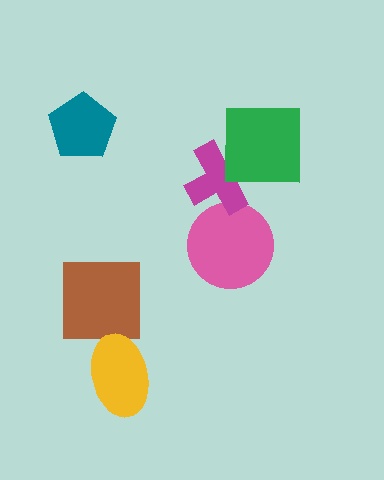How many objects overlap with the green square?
1 object overlaps with the green square.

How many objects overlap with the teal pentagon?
0 objects overlap with the teal pentagon.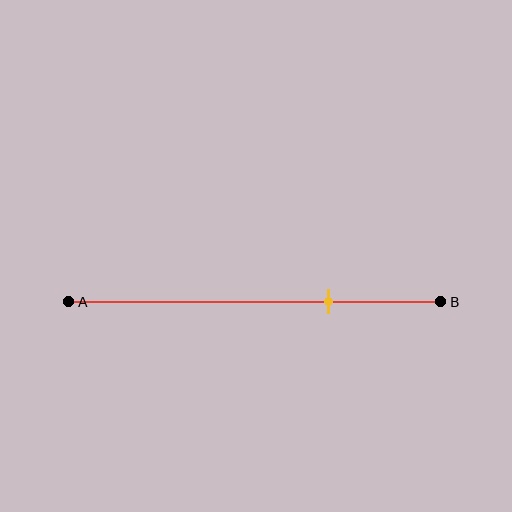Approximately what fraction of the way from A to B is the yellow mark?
The yellow mark is approximately 70% of the way from A to B.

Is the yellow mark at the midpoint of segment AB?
No, the mark is at about 70% from A, not at the 50% midpoint.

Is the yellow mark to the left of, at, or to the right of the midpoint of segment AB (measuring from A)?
The yellow mark is to the right of the midpoint of segment AB.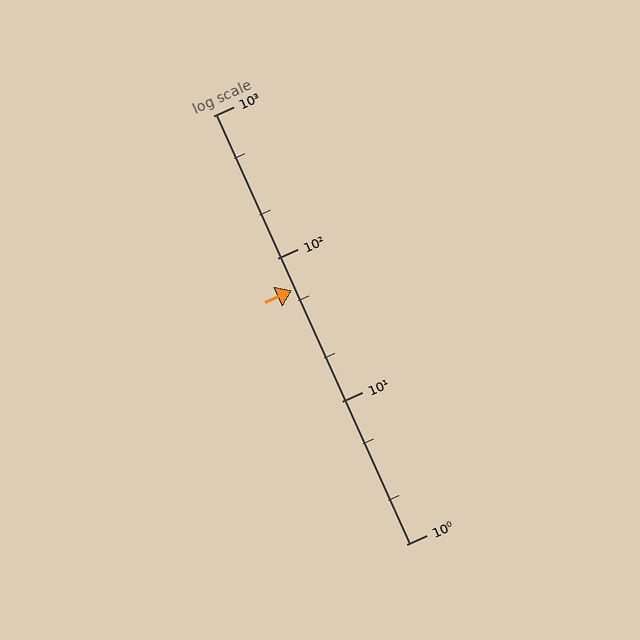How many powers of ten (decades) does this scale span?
The scale spans 3 decades, from 1 to 1000.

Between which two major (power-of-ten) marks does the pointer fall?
The pointer is between 10 and 100.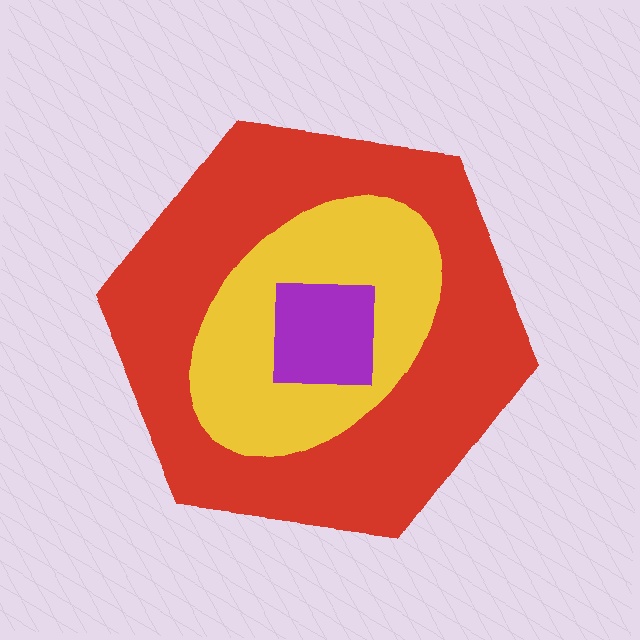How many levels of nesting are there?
3.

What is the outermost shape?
The red hexagon.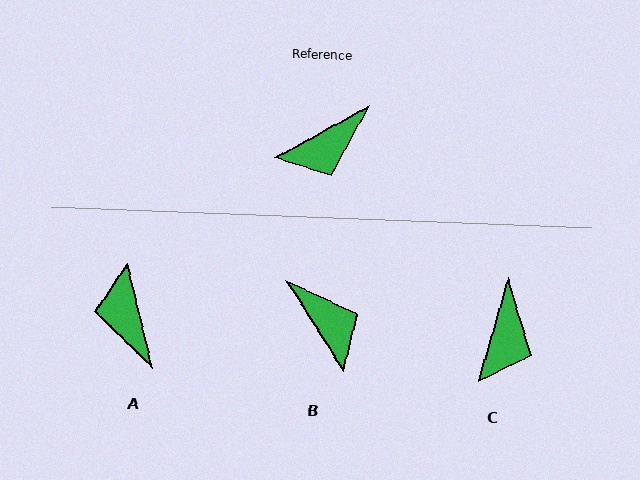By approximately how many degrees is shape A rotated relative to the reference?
Approximately 106 degrees clockwise.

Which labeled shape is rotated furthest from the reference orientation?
A, about 106 degrees away.